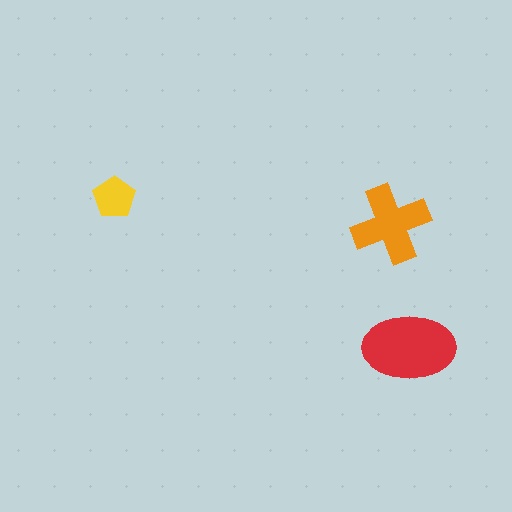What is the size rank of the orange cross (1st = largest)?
2nd.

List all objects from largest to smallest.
The red ellipse, the orange cross, the yellow pentagon.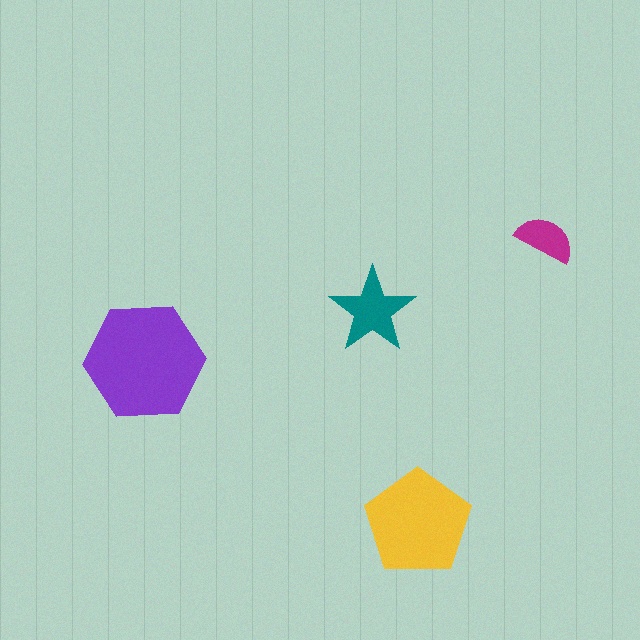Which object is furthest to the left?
The purple hexagon is leftmost.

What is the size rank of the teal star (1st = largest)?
3rd.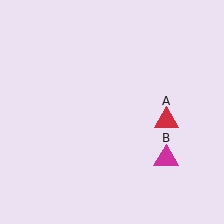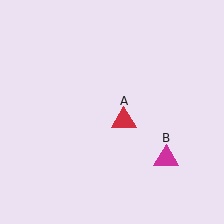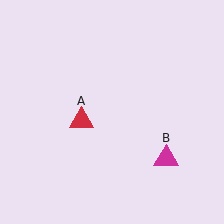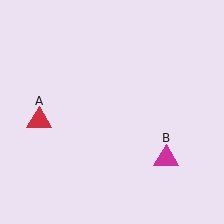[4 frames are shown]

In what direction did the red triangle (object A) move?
The red triangle (object A) moved left.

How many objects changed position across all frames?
1 object changed position: red triangle (object A).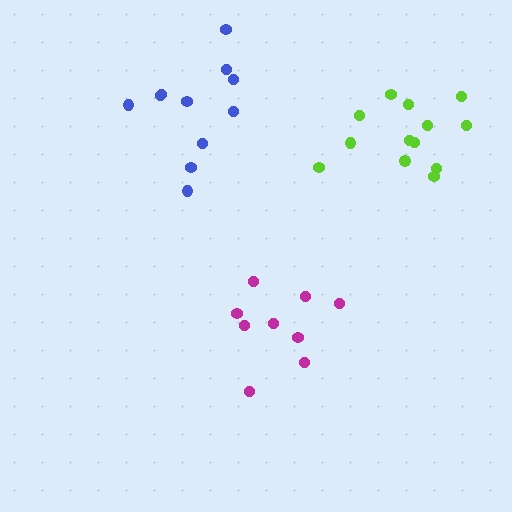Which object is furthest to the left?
The blue cluster is leftmost.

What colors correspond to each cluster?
The clusters are colored: lime, blue, magenta.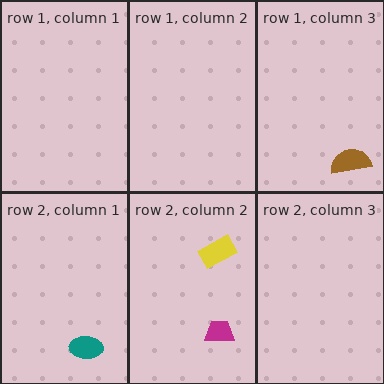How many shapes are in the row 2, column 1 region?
1.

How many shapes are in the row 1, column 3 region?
1.